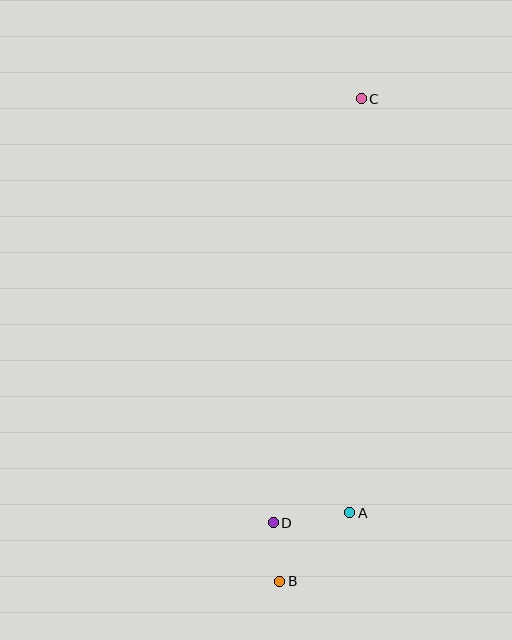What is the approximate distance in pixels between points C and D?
The distance between C and D is approximately 433 pixels.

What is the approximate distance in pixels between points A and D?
The distance between A and D is approximately 77 pixels.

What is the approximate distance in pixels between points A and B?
The distance between A and B is approximately 98 pixels.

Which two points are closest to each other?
Points B and D are closest to each other.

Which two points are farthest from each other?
Points B and C are farthest from each other.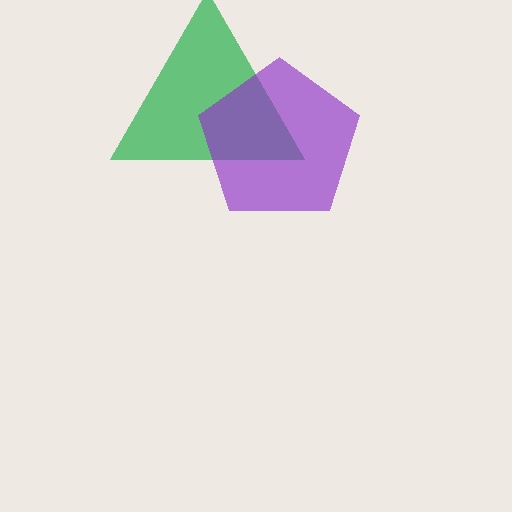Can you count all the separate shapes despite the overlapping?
Yes, there are 2 separate shapes.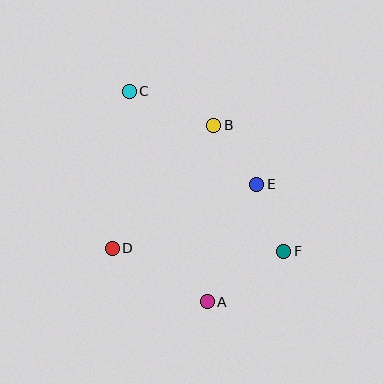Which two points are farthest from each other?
Points A and C are farthest from each other.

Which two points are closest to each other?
Points E and F are closest to each other.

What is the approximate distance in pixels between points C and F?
The distance between C and F is approximately 222 pixels.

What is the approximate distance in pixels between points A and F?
The distance between A and F is approximately 92 pixels.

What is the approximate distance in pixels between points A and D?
The distance between A and D is approximately 109 pixels.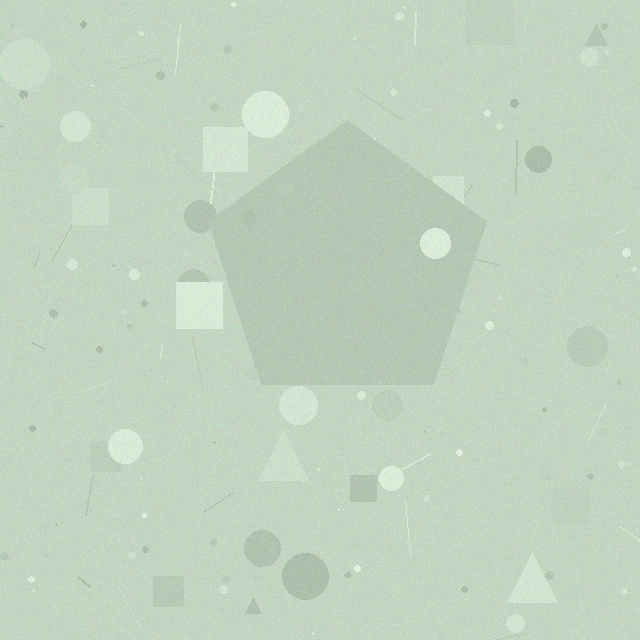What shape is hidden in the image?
A pentagon is hidden in the image.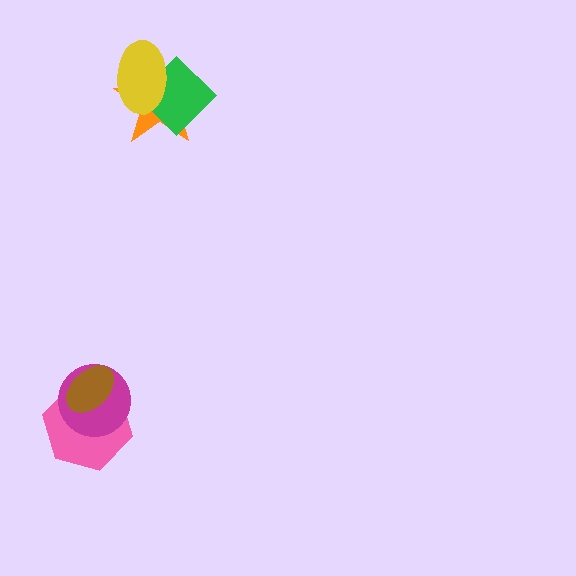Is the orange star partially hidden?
Yes, it is partially covered by another shape.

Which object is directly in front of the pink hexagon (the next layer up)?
The magenta circle is directly in front of the pink hexagon.